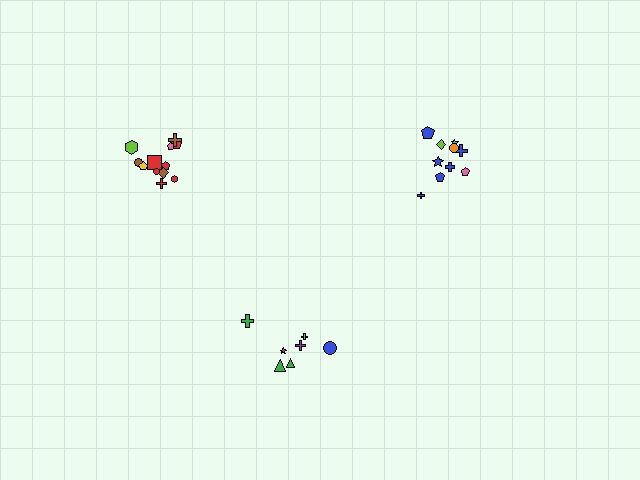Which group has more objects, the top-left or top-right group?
The top-left group.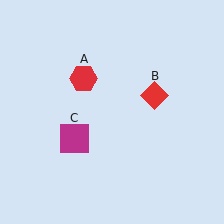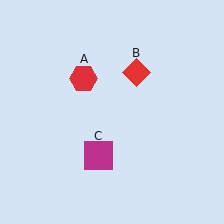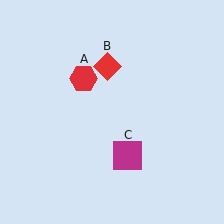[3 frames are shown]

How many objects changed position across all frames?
2 objects changed position: red diamond (object B), magenta square (object C).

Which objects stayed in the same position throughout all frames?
Red hexagon (object A) remained stationary.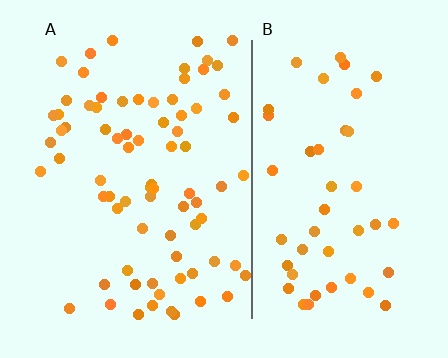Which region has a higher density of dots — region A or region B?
A (the left).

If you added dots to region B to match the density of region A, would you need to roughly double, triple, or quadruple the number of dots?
Approximately double.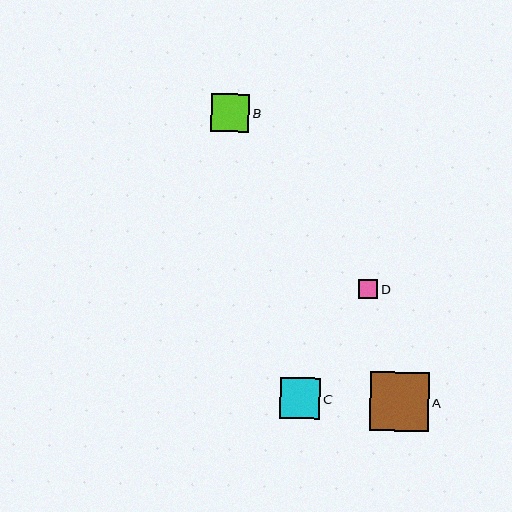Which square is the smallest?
Square D is the smallest with a size of approximately 19 pixels.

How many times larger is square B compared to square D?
Square B is approximately 2.0 times the size of square D.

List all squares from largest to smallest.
From largest to smallest: A, C, B, D.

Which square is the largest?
Square A is the largest with a size of approximately 59 pixels.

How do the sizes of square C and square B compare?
Square C and square B are approximately the same size.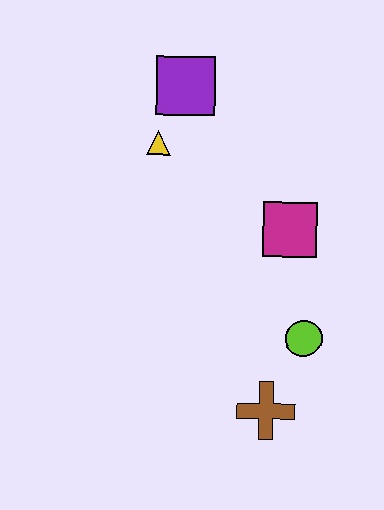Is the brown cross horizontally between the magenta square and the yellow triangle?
Yes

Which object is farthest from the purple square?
The brown cross is farthest from the purple square.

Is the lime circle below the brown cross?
No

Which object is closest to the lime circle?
The brown cross is closest to the lime circle.